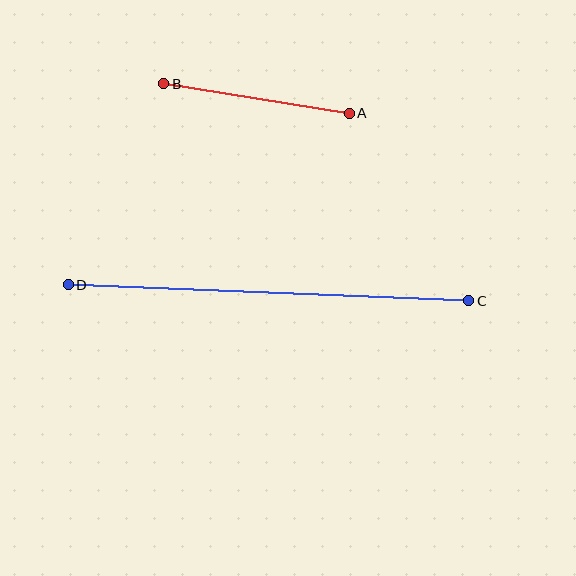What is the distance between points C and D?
The distance is approximately 401 pixels.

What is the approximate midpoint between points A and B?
The midpoint is at approximately (257, 98) pixels.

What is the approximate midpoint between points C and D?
The midpoint is at approximately (269, 293) pixels.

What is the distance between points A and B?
The distance is approximately 188 pixels.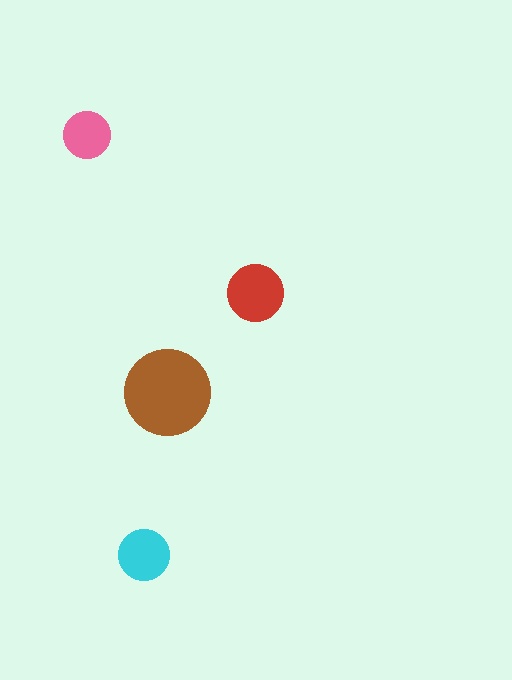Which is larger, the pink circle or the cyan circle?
The cyan one.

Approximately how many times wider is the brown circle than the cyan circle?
About 1.5 times wider.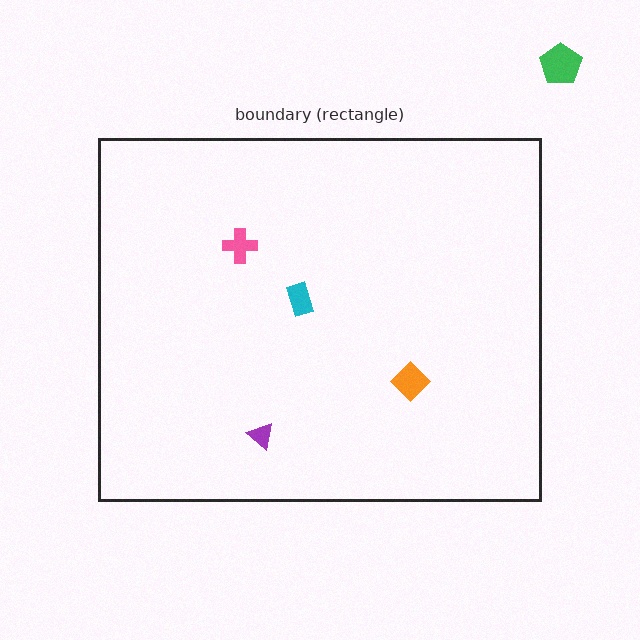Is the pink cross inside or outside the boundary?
Inside.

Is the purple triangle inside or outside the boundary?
Inside.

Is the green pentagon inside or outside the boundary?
Outside.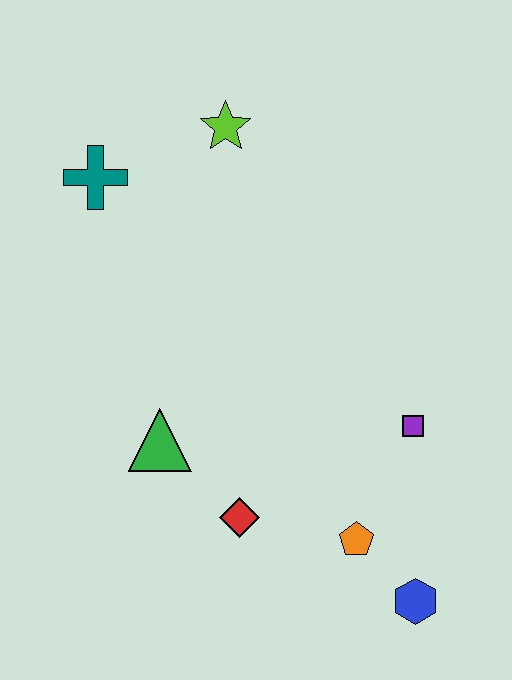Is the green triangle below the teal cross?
Yes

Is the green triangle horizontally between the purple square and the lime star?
No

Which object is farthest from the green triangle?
The lime star is farthest from the green triangle.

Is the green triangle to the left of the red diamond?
Yes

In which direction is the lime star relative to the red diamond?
The lime star is above the red diamond.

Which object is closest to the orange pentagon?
The blue hexagon is closest to the orange pentagon.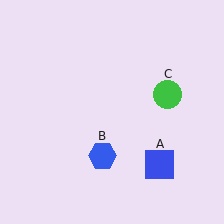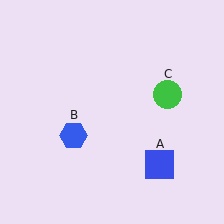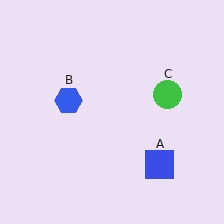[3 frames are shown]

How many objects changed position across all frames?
1 object changed position: blue hexagon (object B).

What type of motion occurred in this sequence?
The blue hexagon (object B) rotated clockwise around the center of the scene.